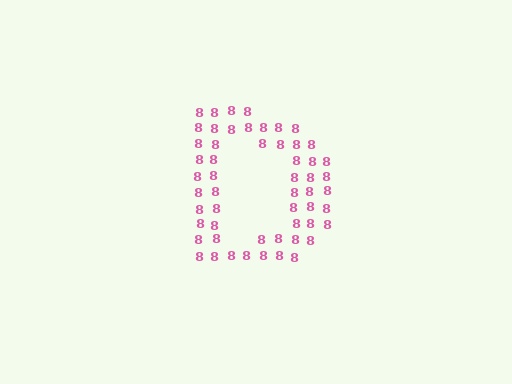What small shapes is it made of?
It is made of small digit 8's.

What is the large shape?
The large shape is the letter D.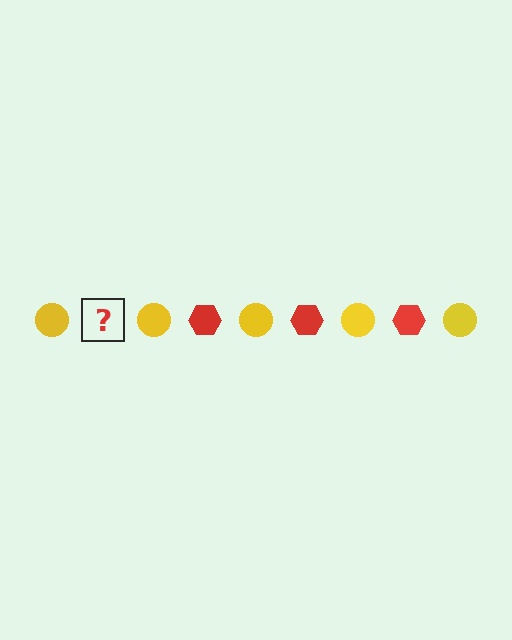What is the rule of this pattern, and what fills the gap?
The rule is that the pattern alternates between yellow circle and red hexagon. The gap should be filled with a red hexagon.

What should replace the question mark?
The question mark should be replaced with a red hexagon.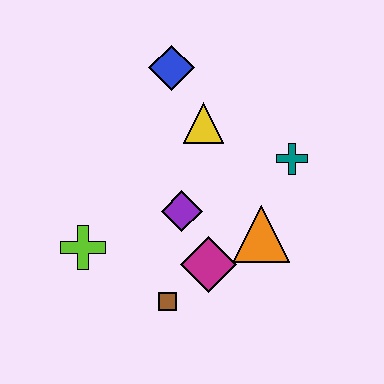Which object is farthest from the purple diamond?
The blue diamond is farthest from the purple diamond.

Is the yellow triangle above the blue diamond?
No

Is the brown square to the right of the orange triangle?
No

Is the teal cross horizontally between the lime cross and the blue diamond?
No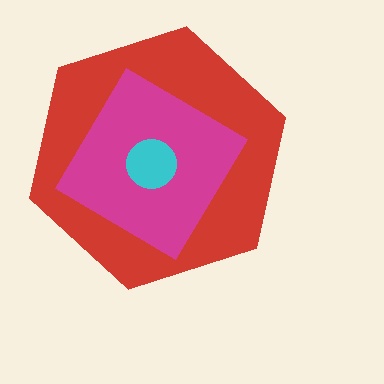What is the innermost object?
The cyan circle.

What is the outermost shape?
The red hexagon.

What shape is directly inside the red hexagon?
The magenta diamond.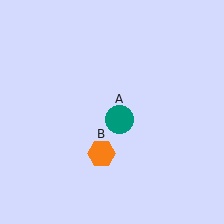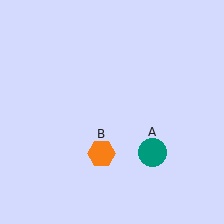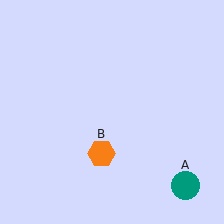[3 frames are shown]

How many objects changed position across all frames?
1 object changed position: teal circle (object A).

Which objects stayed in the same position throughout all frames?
Orange hexagon (object B) remained stationary.